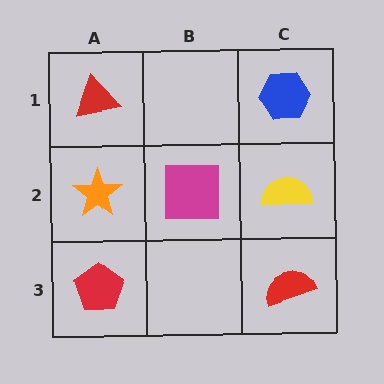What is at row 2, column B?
A magenta square.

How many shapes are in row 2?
3 shapes.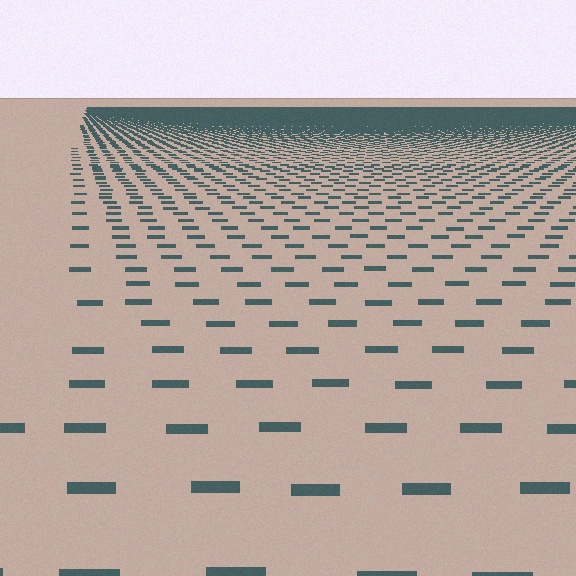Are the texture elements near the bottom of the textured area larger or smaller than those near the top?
Larger. Near the bottom, elements are closer to the viewer and appear at a bigger on-screen size.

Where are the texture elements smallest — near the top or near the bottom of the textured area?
Near the top.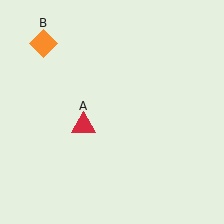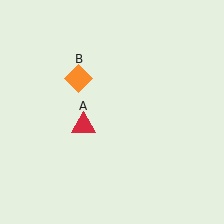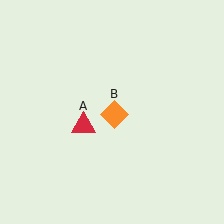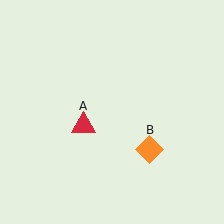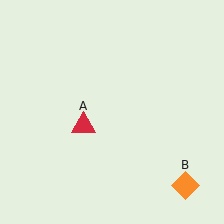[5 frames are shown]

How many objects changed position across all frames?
1 object changed position: orange diamond (object B).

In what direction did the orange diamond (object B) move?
The orange diamond (object B) moved down and to the right.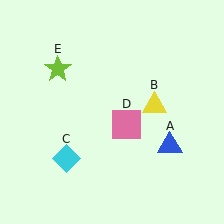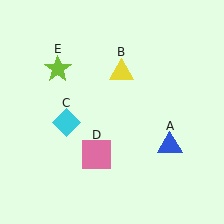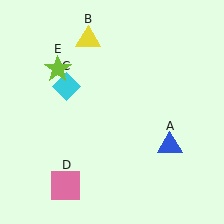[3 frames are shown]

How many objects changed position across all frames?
3 objects changed position: yellow triangle (object B), cyan diamond (object C), pink square (object D).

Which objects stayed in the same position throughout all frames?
Blue triangle (object A) and lime star (object E) remained stationary.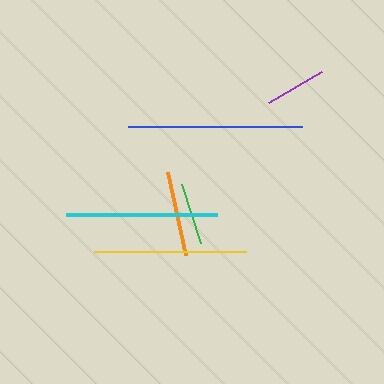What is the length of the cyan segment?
The cyan segment is approximately 151 pixels long.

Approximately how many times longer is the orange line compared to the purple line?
The orange line is approximately 1.4 times the length of the purple line.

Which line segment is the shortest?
The purple line is the shortest at approximately 62 pixels.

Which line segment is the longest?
The blue line is the longest at approximately 173 pixels.